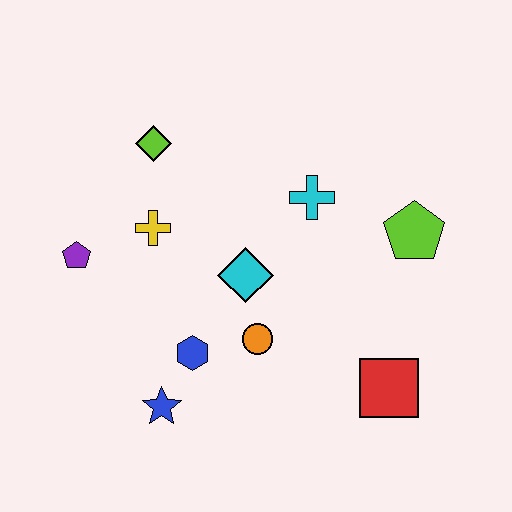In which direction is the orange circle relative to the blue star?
The orange circle is to the right of the blue star.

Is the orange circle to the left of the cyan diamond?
No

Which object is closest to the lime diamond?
The yellow cross is closest to the lime diamond.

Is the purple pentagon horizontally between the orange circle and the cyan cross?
No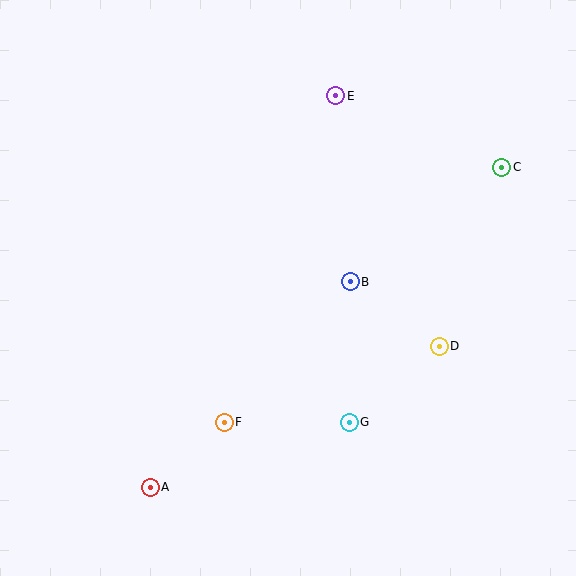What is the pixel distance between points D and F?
The distance between D and F is 228 pixels.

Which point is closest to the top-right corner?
Point C is closest to the top-right corner.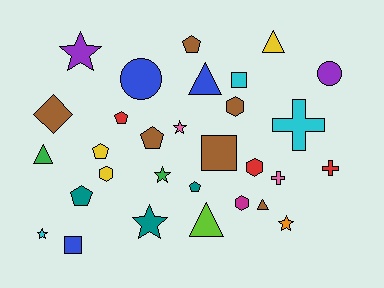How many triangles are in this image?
There are 5 triangles.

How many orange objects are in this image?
There is 1 orange object.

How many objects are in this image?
There are 30 objects.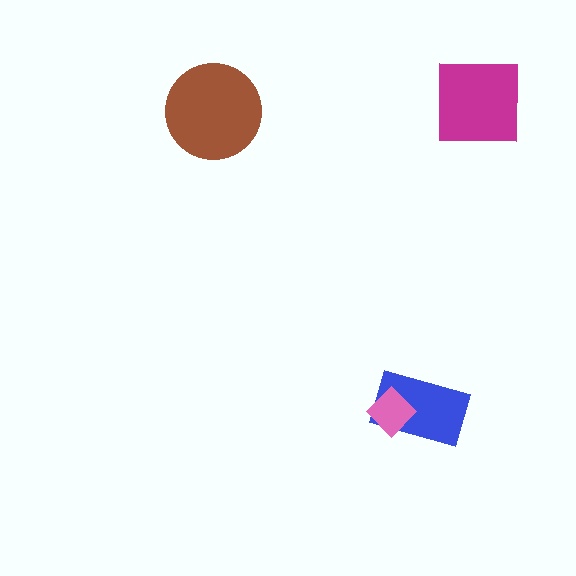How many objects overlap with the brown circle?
0 objects overlap with the brown circle.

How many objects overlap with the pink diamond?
1 object overlaps with the pink diamond.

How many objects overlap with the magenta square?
0 objects overlap with the magenta square.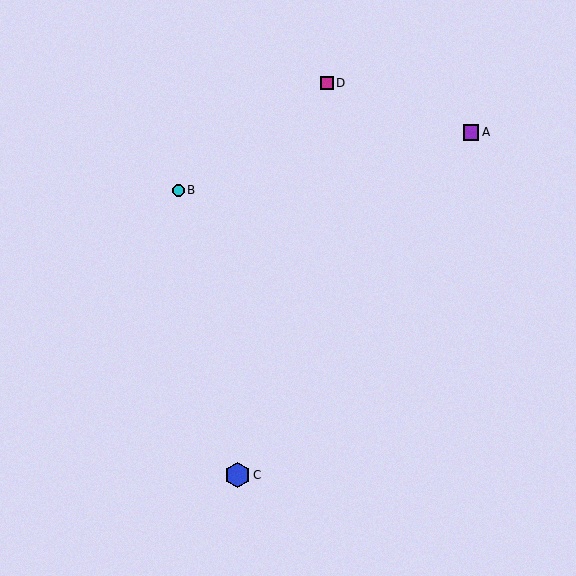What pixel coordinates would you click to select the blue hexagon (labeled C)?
Click at (237, 475) to select the blue hexagon C.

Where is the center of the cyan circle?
The center of the cyan circle is at (178, 190).